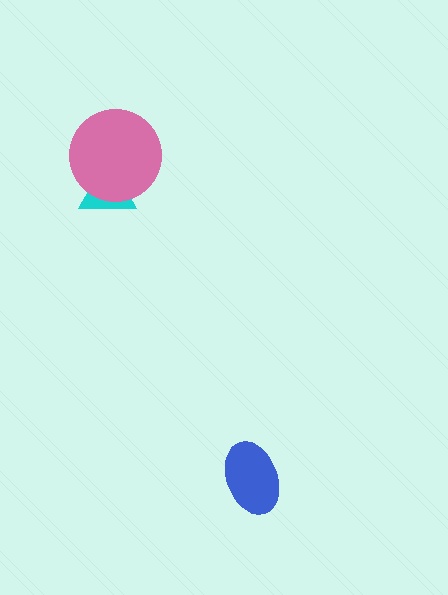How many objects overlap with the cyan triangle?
1 object overlaps with the cyan triangle.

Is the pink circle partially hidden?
No, no other shape covers it.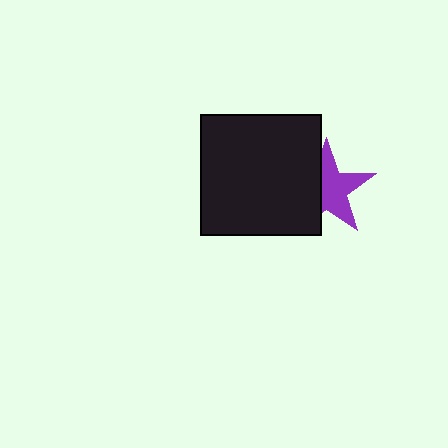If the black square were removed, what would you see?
You would see the complete purple star.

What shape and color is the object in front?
The object in front is a black square.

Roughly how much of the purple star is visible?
About half of it is visible (roughly 62%).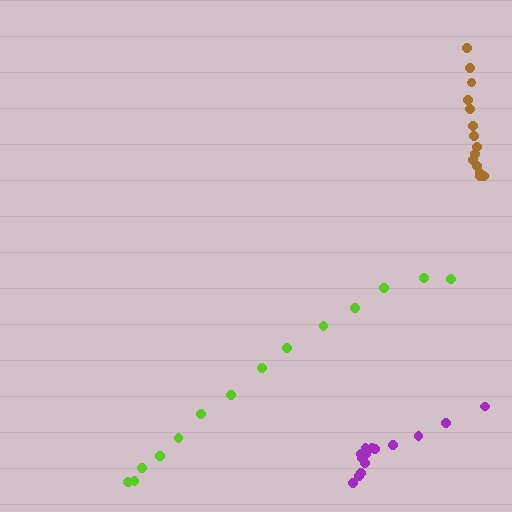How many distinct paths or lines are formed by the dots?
There are 3 distinct paths.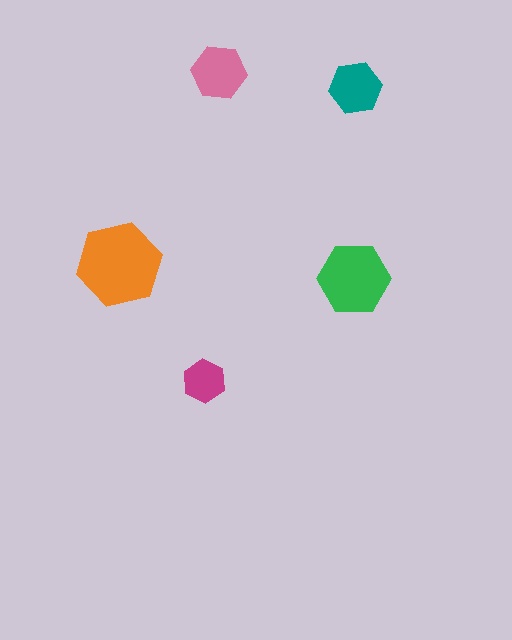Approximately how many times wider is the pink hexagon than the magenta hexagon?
About 1.5 times wider.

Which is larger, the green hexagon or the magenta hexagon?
The green one.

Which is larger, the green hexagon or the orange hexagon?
The orange one.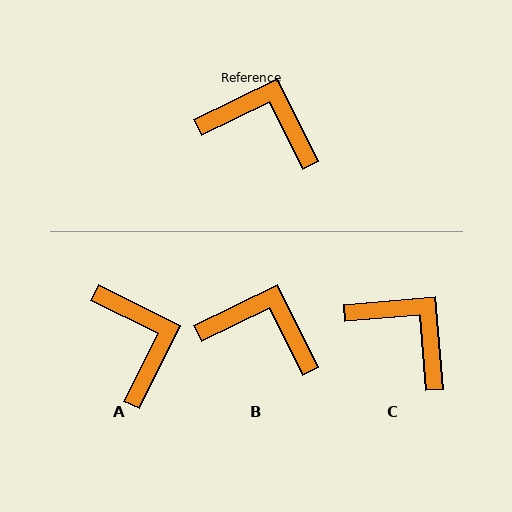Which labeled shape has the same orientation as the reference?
B.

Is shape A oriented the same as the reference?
No, it is off by about 53 degrees.